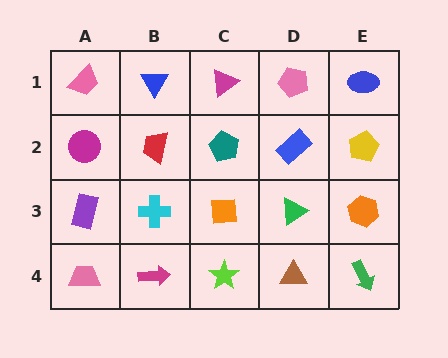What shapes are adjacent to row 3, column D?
A blue rectangle (row 2, column D), a brown triangle (row 4, column D), an orange square (row 3, column C), an orange hexagon (row 3, column E).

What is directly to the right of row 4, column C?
A brown triangle.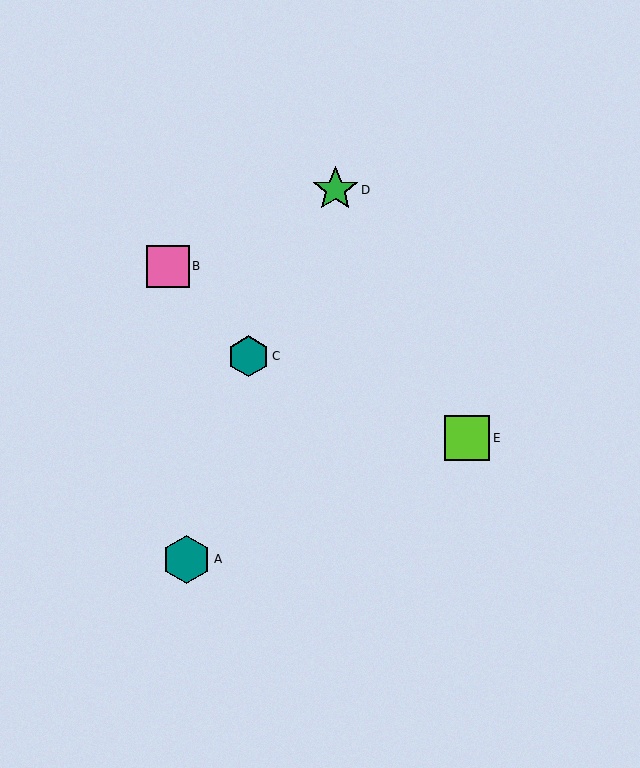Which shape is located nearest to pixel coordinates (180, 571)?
The teal hexagon (labeled A) at (187, 559) is nearest to that location.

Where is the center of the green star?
The center of the green star is at (335, 190).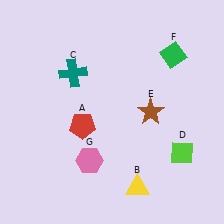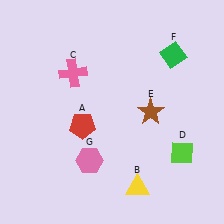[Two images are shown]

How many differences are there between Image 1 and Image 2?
There is 1 difference between the two images.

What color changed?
The cross (C) changed from teal in Image 1 to pink in Image 2.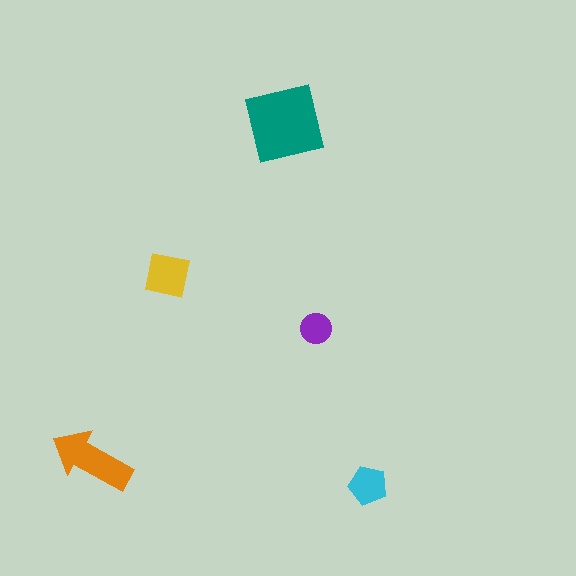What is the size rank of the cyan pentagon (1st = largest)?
4th.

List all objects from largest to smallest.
The teal square, the orange arrow, the yellow square, the cyan pentagon, the purple circle.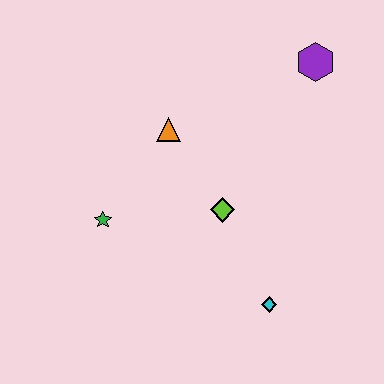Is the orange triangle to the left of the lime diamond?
Yes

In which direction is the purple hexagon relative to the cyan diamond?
The purple hexagon is above the cyan diamond.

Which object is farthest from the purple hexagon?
The green star is farthest from the purple hexagon.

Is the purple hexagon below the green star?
No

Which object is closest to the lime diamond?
The orange triangle is closest to the lime diamond.